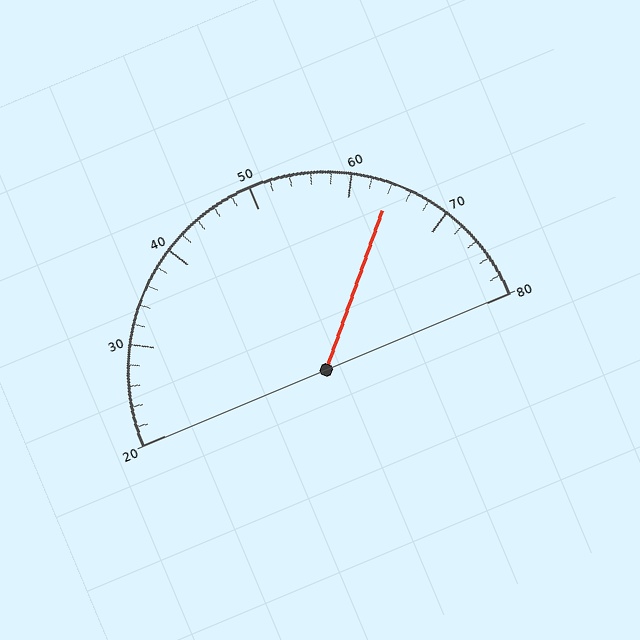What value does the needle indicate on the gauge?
The needle indicates approximately 64.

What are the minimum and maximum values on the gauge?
The gauge ranges from 20 to 80.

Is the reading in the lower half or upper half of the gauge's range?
The reading is in the upper half of the range (20 to 80).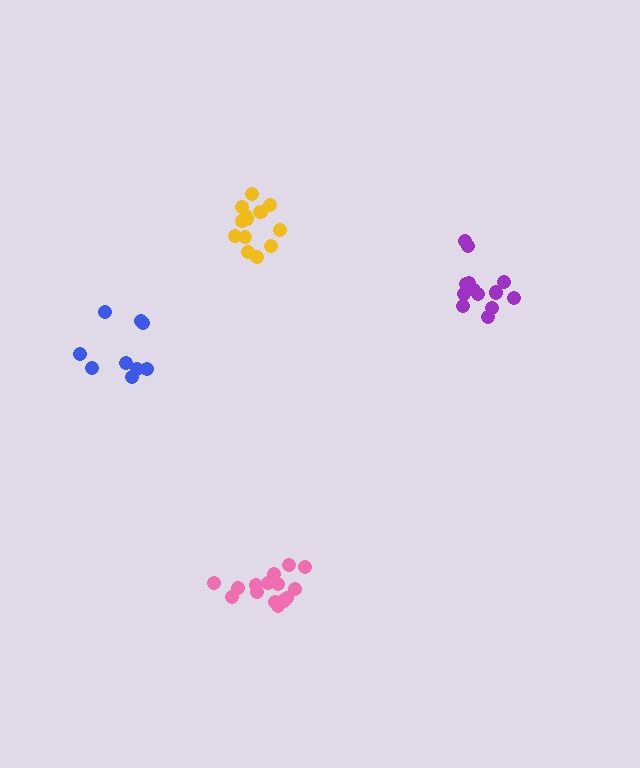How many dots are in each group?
Group 1: 15 dots, Group 2: 9 dots, Group 3: 13 dots, Group 4: 13 dots (50 total).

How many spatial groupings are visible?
There are 4 spatial groupings.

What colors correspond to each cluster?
The clusters are colored: pink, blue, yellow, purple.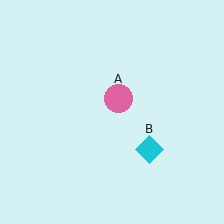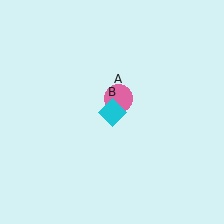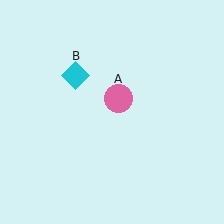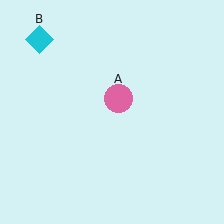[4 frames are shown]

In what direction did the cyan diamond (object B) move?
The cyan diamond (object B) moved up and to the left.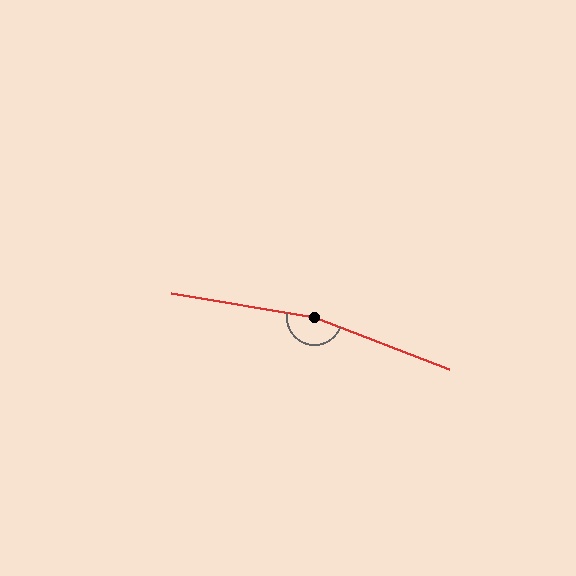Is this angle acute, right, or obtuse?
It is obtuse.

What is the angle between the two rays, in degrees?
Approximately 169 degrees.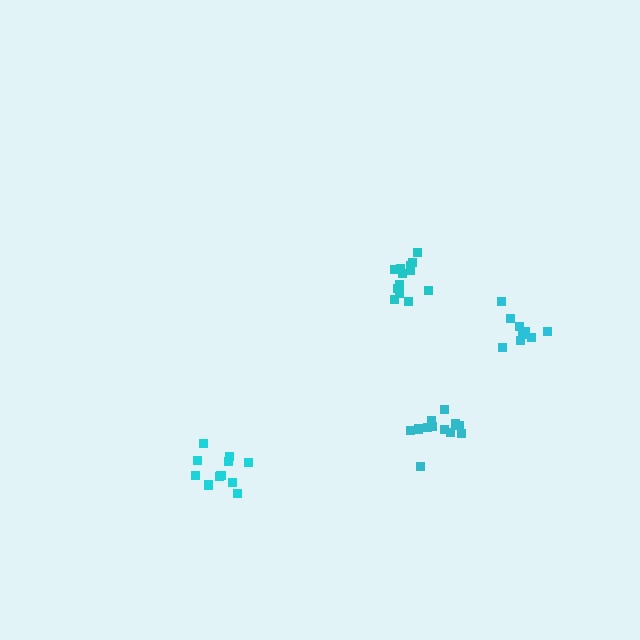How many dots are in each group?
Group 1: 11 dots, Group 2: 12 dots, Group 3: 13 dots, Group 4: 9 dots (45 total).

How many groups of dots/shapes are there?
There are 4 groups.